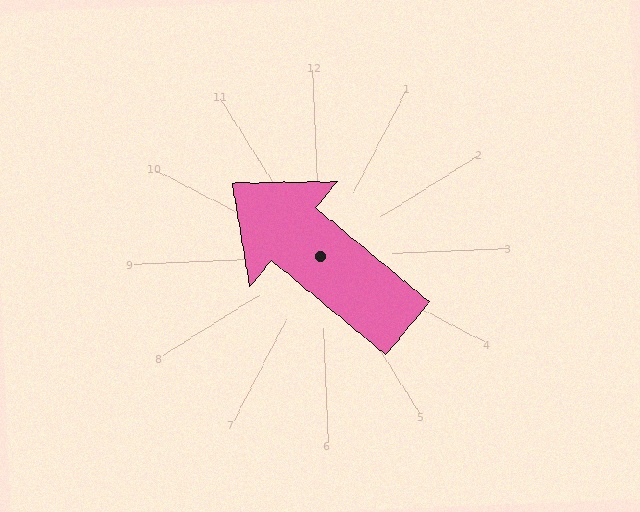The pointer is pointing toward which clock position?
Roughly 10 o'clock.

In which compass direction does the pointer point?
Northwest.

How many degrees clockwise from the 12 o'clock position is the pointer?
Approximately 312 degrees.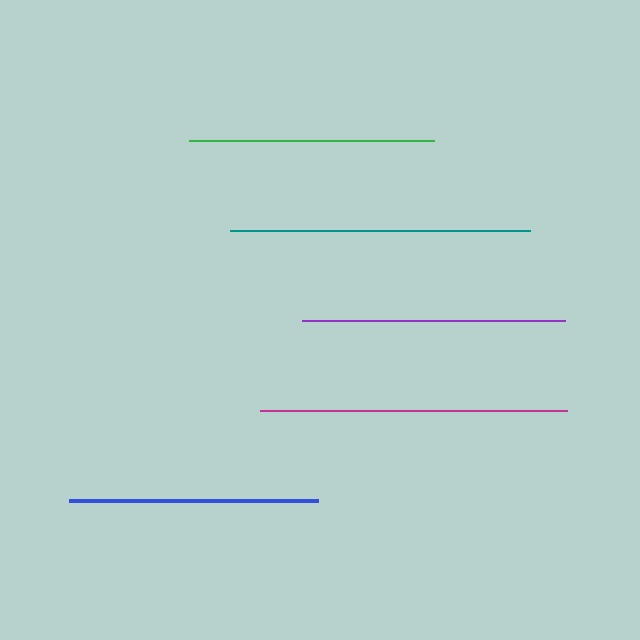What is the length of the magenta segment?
The magenta segment is approximately 307 pixels long.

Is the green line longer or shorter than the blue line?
The blue line is longer than the green line.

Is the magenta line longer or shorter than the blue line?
The magenta line is longer than the blue line.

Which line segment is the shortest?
The green line is the shortest at approximately 245 pixels.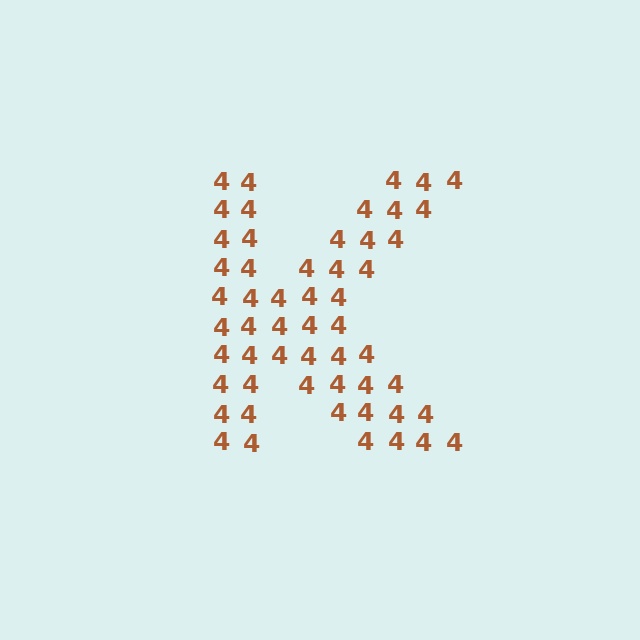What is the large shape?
The large shape is the letter K.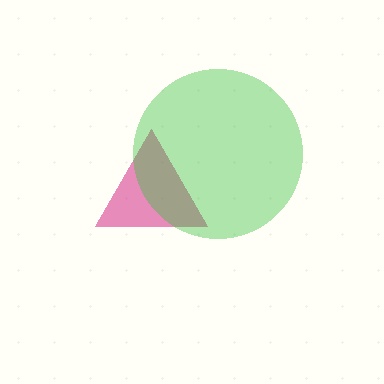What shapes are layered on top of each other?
The layered shapes are: a magenta triangle, a green circle.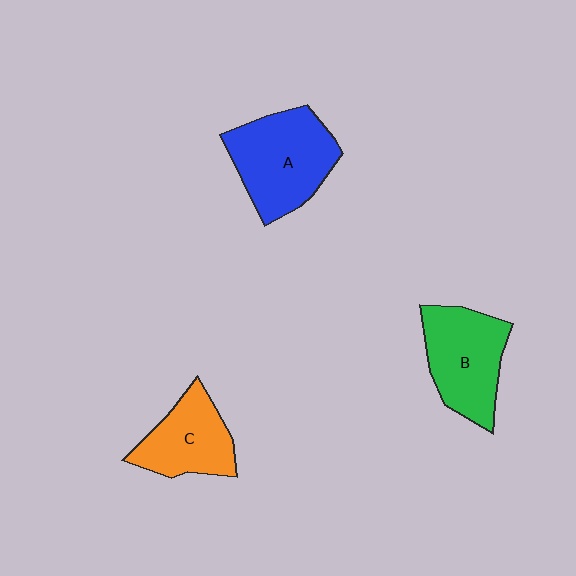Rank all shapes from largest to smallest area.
From largest to smallest: A (blue), B (green), C (orange).